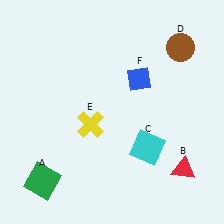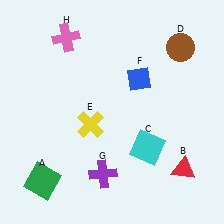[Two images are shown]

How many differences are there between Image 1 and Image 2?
There are 2 differences between the two images.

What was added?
A purple cross (G), a pink cross (H) were added in Image 2.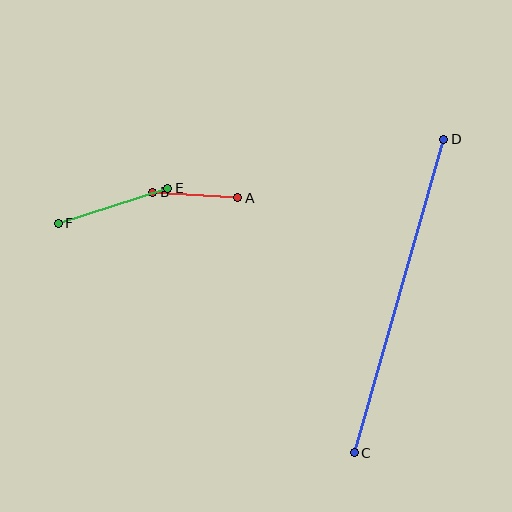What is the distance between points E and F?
The distance is approximately 115 pixels.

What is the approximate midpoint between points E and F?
The midpoint is at approximately (113, 206) pixels.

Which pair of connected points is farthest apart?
Points C and D are farthest apart.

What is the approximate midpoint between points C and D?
The midpoint is at approximately (399, 296) pixels.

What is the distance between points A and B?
The distance is approximately 85 pixels.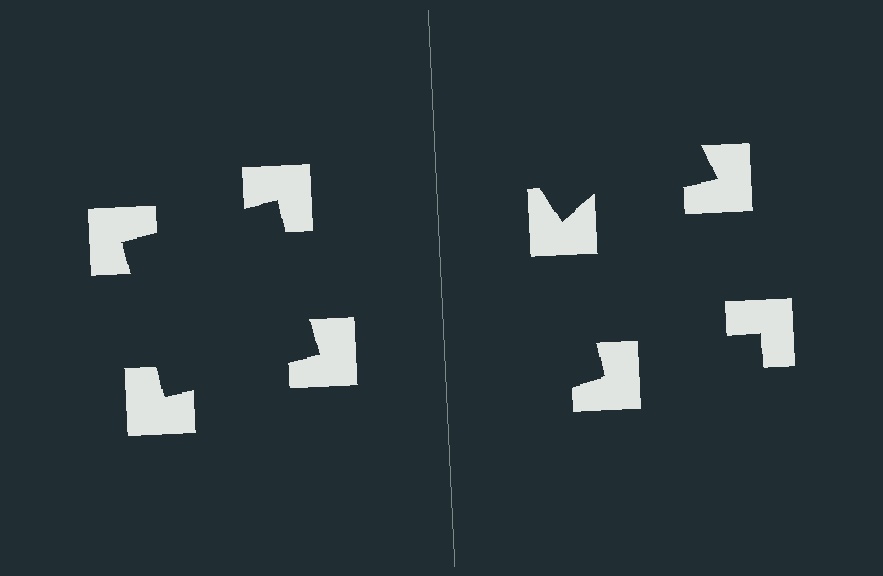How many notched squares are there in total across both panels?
8 — 4 on each side.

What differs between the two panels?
The notched squares are positioned identically on both sides; only the wedge orientations differ. On the left they align to a square; on the right they are misaligned.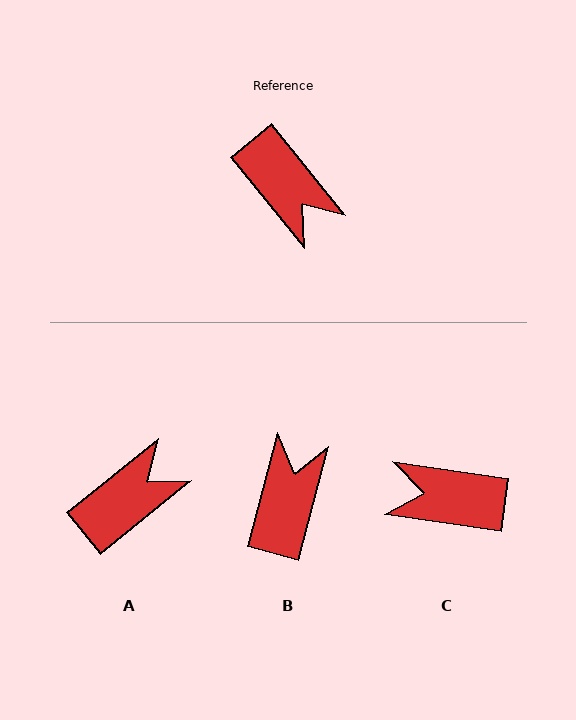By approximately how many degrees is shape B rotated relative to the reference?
Approximately 126 degrees counter-clockwise.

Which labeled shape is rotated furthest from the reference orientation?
C, about 137 degrees away.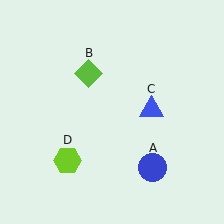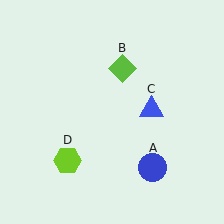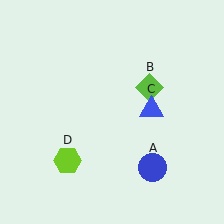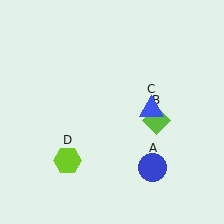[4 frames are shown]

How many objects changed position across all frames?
1 object changed position: lime diamond (object B).